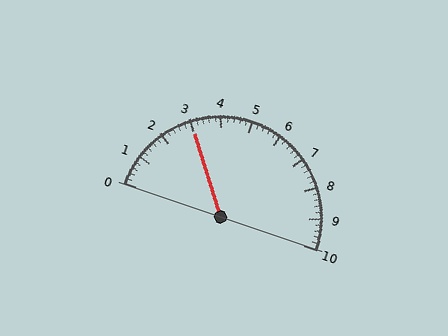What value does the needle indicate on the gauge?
The needle indicates approximately 3.0.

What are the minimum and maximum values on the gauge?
The gauge ranges from 0 to 10.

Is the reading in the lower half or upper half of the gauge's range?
The reading is in the lower half of the range (0 to 10).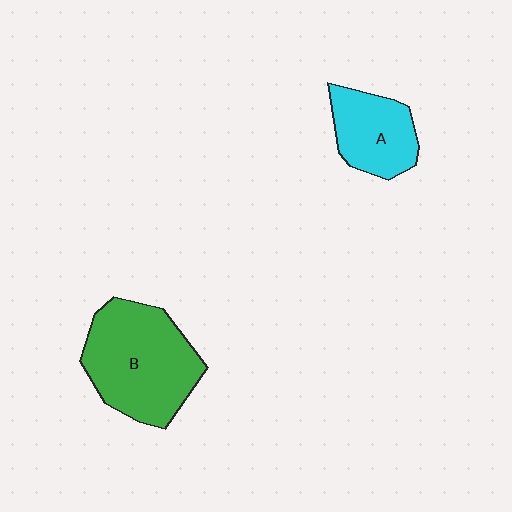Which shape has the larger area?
Shape B (green).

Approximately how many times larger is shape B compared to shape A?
Approximately 1.8 times.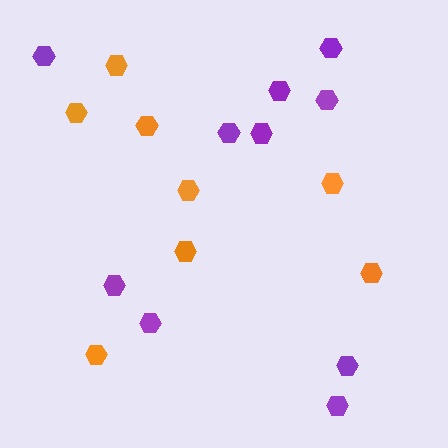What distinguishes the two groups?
There are 2 groups: one group of purple hexagons (10) and one group of orange hexagons (8).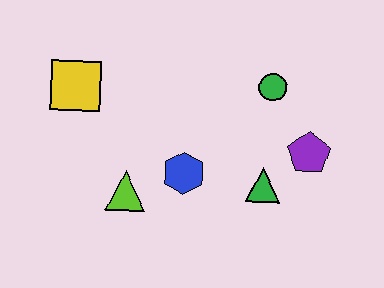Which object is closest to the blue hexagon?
The lime triangle is closest to the blue hexagon.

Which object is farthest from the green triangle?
The yellow square is farthest from the green triangle.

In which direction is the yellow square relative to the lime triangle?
The yellow square is above the lime triangle.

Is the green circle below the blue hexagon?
No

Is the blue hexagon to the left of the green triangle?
Yes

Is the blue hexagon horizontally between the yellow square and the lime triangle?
No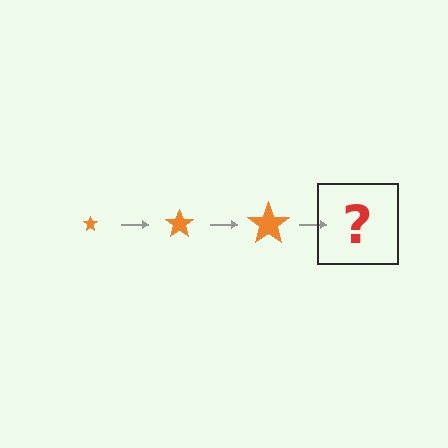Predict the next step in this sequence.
The next step is an orange star, larger than the previous one.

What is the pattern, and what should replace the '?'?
The pattern is that the star gets progressively larger each step. The '?' should be an orange star, larger than the previous one.